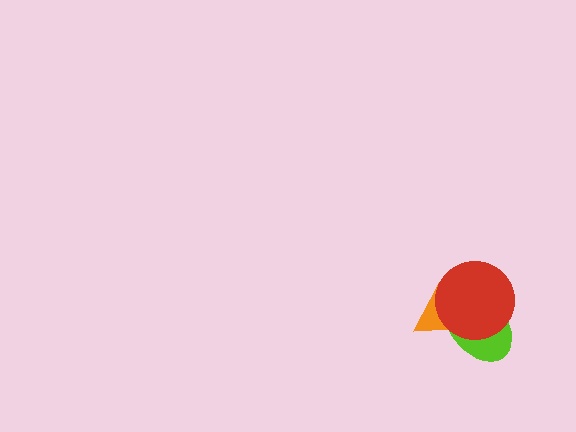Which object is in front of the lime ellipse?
The red circle is in front of the lime ellipse.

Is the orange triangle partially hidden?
Yes, it is partially covered by another shape.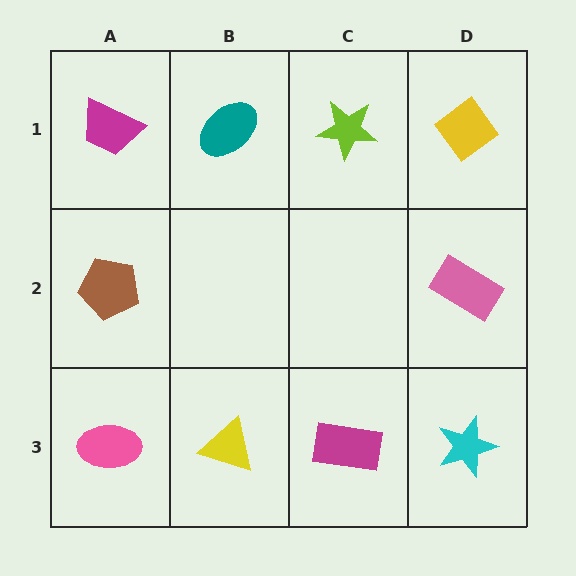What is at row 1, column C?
A lime star.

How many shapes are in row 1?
4 shapes.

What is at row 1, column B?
A teal ellipse.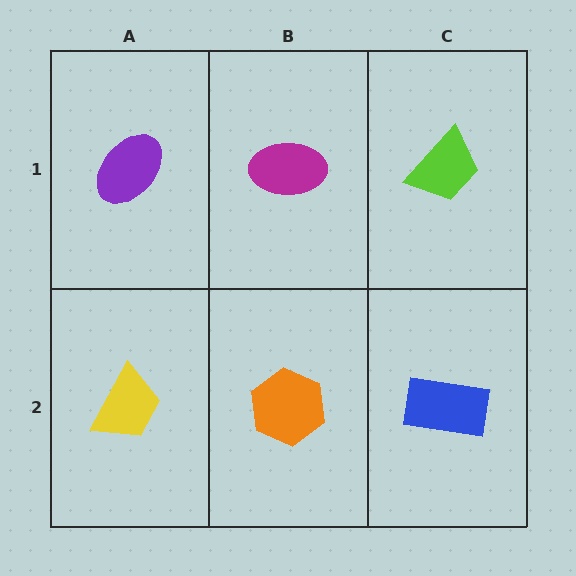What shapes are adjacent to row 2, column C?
A lime trapezoid (row 1, column C), an orange hexagon (row 2, column B).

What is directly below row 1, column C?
A blue rectangle.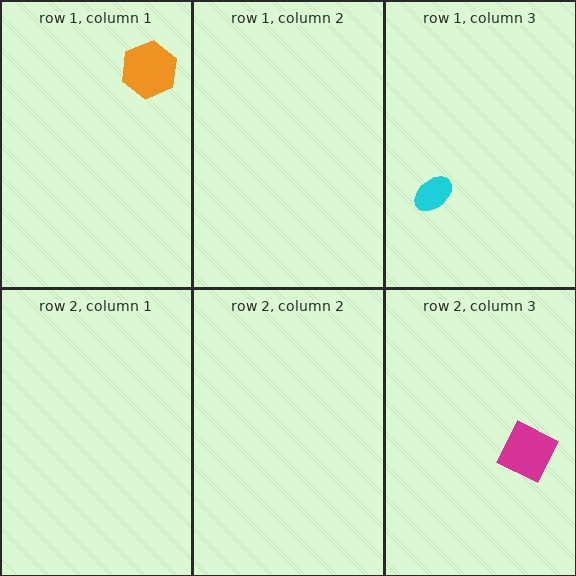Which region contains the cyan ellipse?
The row 1, column 3 region.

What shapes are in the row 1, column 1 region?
The orange hexagon.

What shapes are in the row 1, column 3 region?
The cyan ellipse.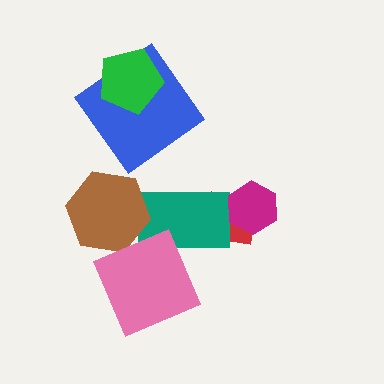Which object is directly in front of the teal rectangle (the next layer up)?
The brown hexagon is directly in front of the teal rectangle.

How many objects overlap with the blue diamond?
1 object overlaps with the blue diamond.